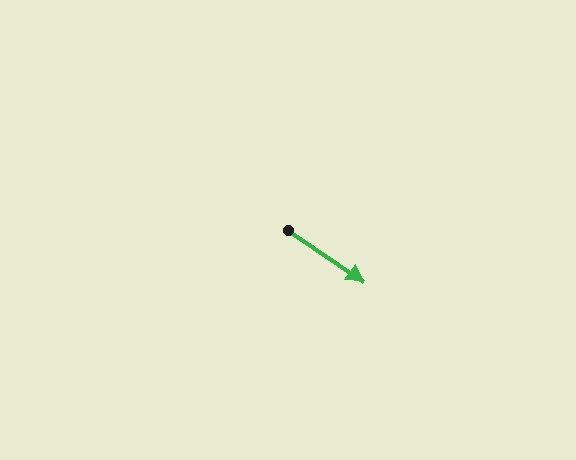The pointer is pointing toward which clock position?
Roughly 4 o'clock.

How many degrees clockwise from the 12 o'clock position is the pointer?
Approximately 124 degrees.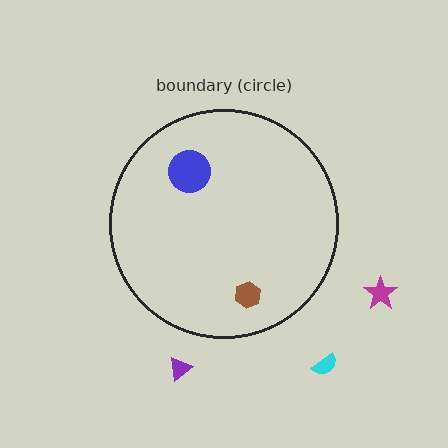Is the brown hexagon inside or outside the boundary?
Inside.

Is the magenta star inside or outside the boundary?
Outside.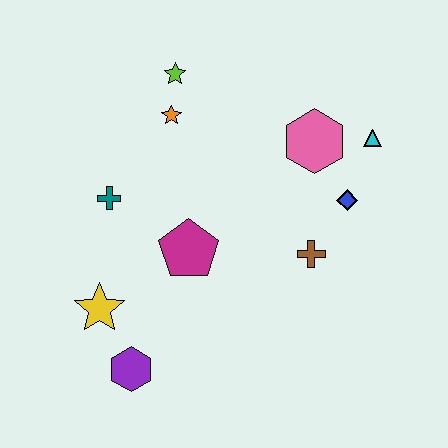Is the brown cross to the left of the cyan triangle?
Yes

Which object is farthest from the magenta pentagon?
The cyan triangle is farthest from the magenta pentagon.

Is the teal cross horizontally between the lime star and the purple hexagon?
No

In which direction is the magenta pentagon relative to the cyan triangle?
The magenta pentagon is to the left of the cyan triangle.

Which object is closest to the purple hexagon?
The yellow star is closest to the purple hexagon.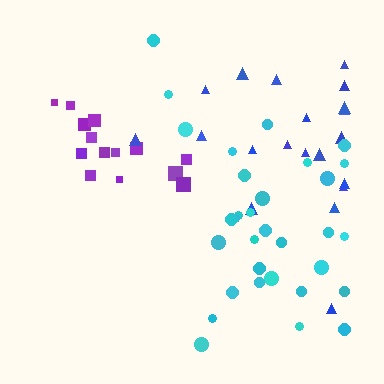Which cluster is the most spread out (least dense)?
Blue.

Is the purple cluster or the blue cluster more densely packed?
Purple.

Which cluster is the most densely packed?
Cyan.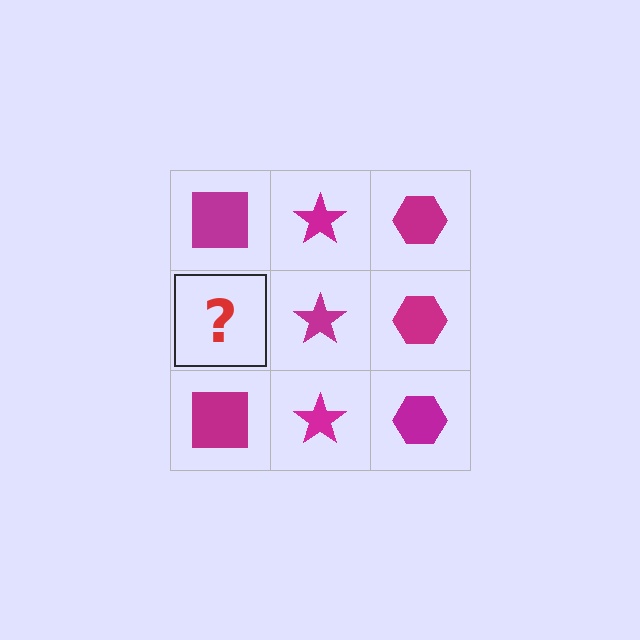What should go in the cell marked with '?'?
The missing cell should contain a magenta square.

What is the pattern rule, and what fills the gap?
The rule is that each column has a consistent shape. The gap should be filled with a magenta square.